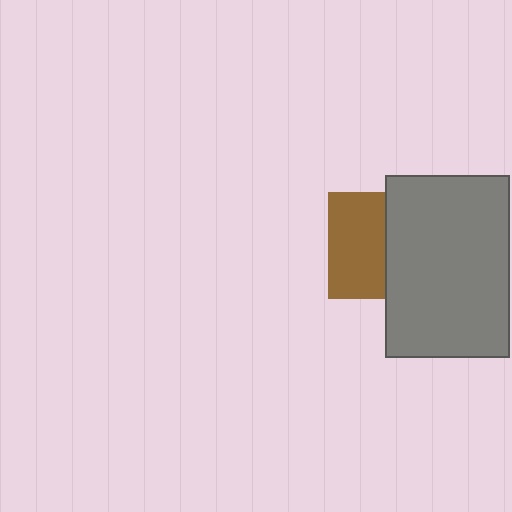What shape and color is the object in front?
The object in front is a gray rectangle.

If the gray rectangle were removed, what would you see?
You would see the complete brown square.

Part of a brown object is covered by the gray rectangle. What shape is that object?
It is a square.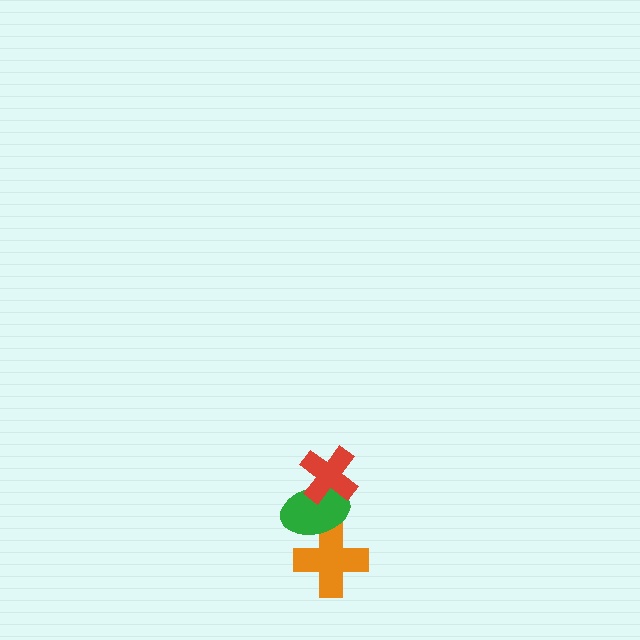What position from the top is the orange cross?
The orange cross is 3rd from the top.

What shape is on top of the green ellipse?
The red cross is on top of the green ellipse.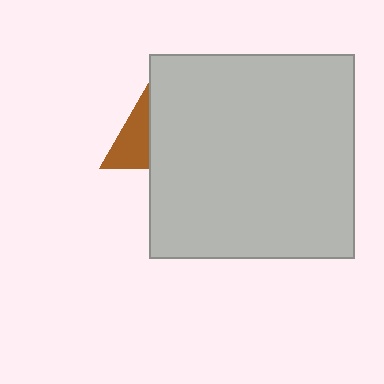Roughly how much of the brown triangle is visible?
A small part of it is visible (roughly 45%).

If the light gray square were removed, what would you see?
You would see the complete brown triangle.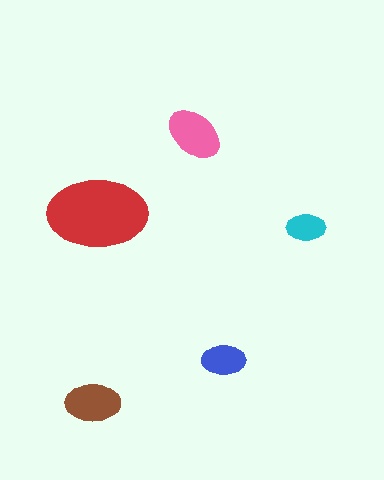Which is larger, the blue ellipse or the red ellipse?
The red one.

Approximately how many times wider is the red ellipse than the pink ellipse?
About 2 times wider.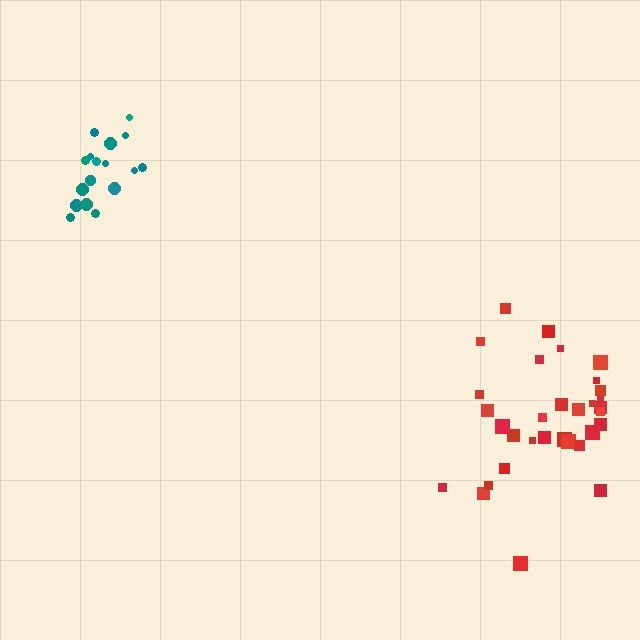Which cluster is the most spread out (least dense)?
Red.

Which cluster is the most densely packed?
Teal.